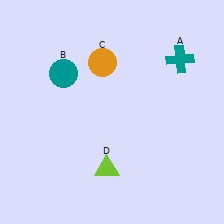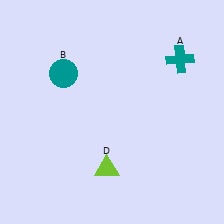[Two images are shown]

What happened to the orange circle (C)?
The orange circle (C) was removed in Image 2. It was in the top-left area of Image 1.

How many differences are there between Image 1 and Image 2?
There is 1 difference between the two images.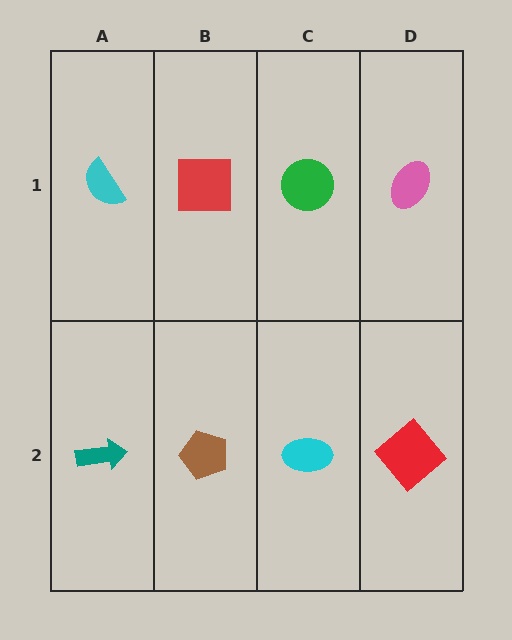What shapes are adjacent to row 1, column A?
A teal arrow (row 2, column A), a red square (row 1, column B).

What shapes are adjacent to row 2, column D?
A pink ellipse (row 1, column D), a cyan ellipse (row 2, column C).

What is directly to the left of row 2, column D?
A cyan ellipse.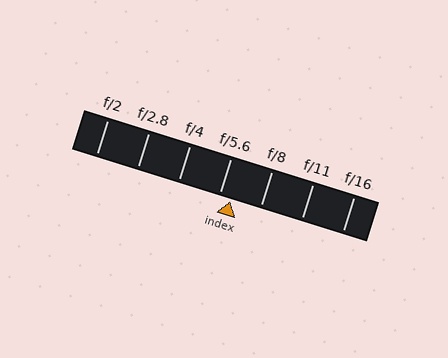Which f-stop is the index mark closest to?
The index mark is closest to f/5.6.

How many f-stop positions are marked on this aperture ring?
There are 7 f-stop positions marked.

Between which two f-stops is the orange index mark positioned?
The index mark is between f/5.6 and f/8.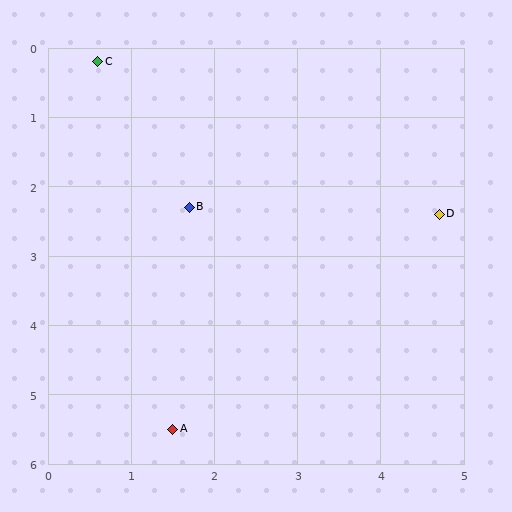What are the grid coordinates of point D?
Point D is at approximately (4.7, 2.4).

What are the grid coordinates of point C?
Point C is at approximately (0.6, 0.2).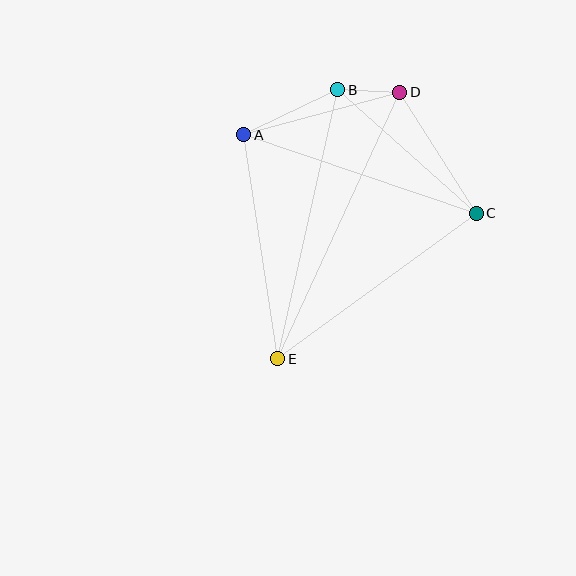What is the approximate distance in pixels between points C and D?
The distance between C and D is approximately 143 pixels.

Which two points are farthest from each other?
Points D and E are farthest from each other.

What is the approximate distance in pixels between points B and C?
The distance between B and C is approximately 186 pixels.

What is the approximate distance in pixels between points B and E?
The distance between B and E is approximately 276 pixels.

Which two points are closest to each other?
Points B and D are closest to each other.